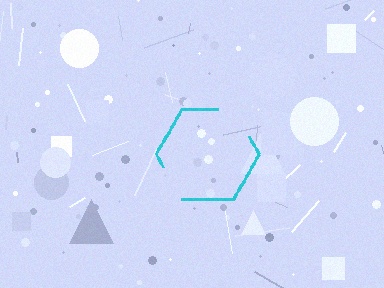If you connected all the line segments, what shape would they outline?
They would outline a hexagon.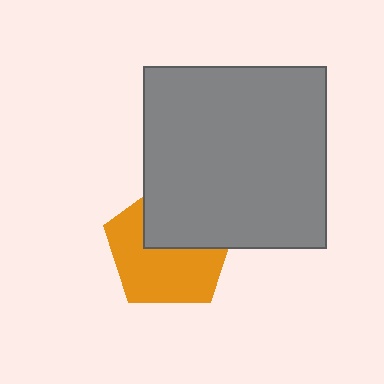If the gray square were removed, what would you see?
You would see the complete orange pentagon.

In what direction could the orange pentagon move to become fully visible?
The orange pentagon could move down. That would shift it out from behind the gray square entirely.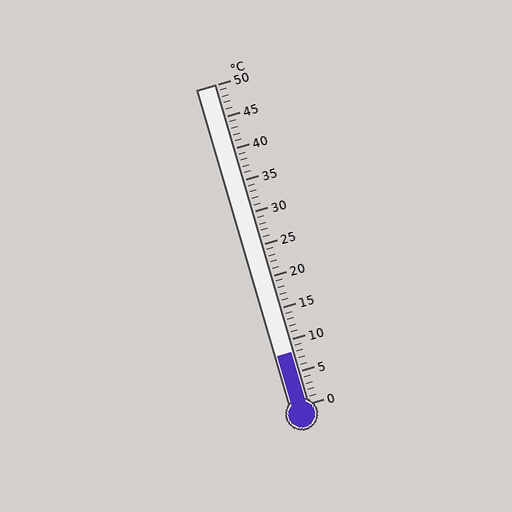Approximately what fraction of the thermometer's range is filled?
The thermometer is filled to approximately 15% of its range.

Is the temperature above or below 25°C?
The temperature is below 25°C.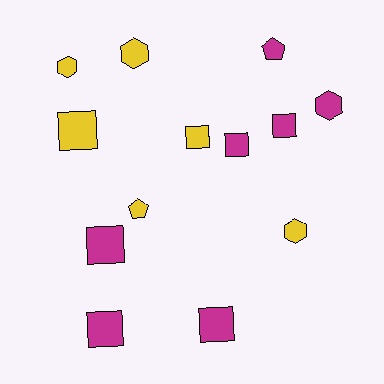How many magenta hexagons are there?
There is 1 magenta hexagon.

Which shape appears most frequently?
Square, with 7 objects.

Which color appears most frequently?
Magenta, with 7 objects.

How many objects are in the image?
There are 13 objects.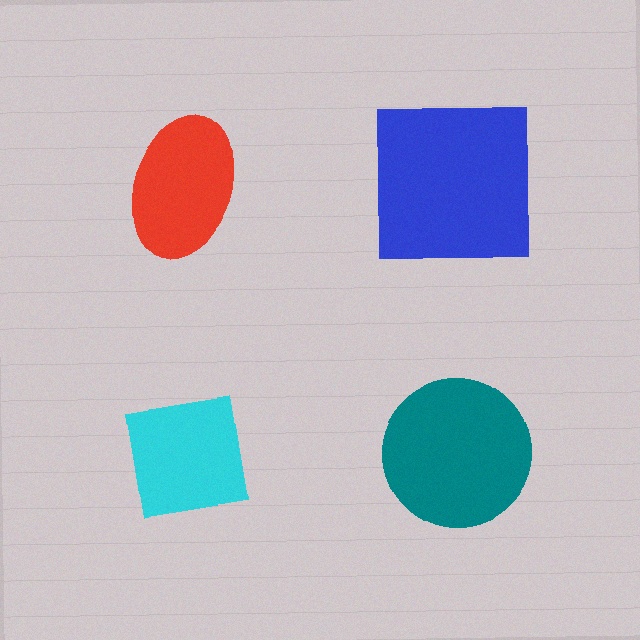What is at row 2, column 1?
A cyan square.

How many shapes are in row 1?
2 shapes.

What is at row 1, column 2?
A blue square.